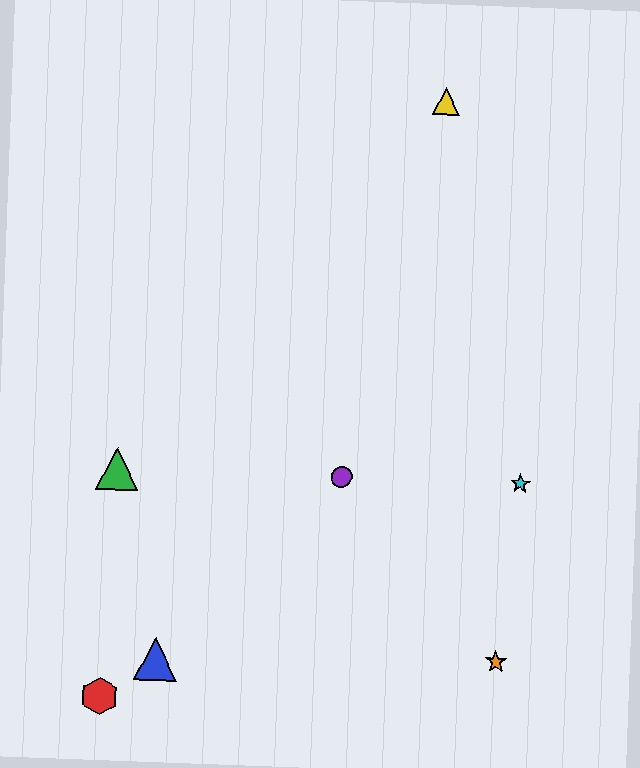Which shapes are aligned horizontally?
The green triangle, the purple circle, the cyan star are aligned horizontally.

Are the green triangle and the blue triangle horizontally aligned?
No, the green triangle is at y≈469 and the blue triangle is at y≈659.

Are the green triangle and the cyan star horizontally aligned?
Yes, both are at y≈469.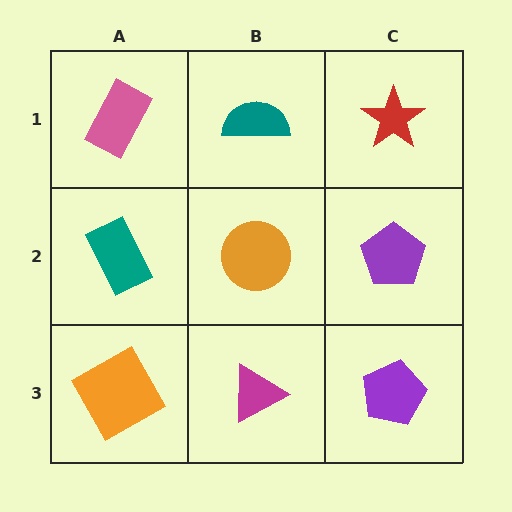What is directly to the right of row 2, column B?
A purple pentagon.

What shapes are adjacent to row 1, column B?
An orange circle (row 2, column B), a pink rectangle (row 1, column A), a red star (row 1, column C).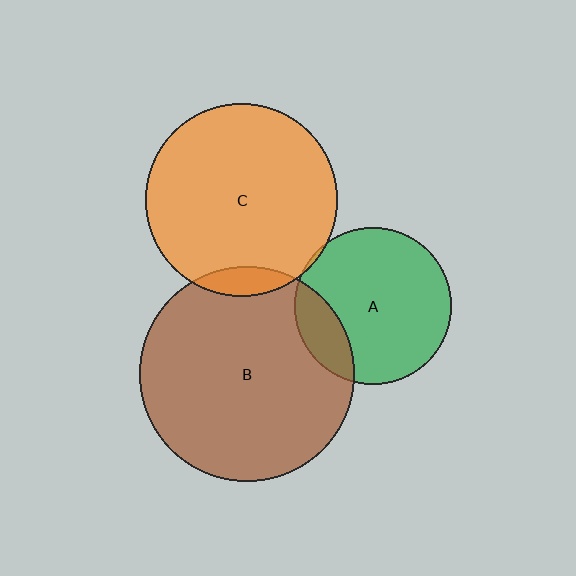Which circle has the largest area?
Circle B (brown).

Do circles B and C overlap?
Yes.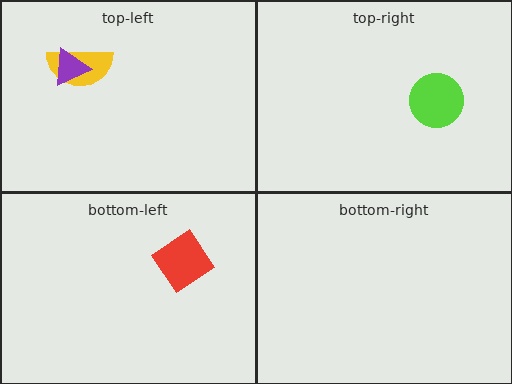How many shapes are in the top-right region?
1.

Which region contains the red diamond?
The bottom-left region.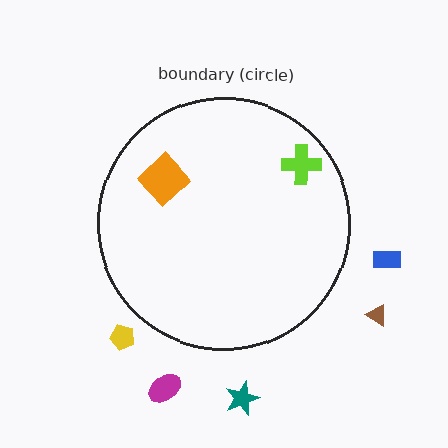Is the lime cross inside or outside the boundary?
Inside.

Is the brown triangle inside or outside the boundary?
Outside.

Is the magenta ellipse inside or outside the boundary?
Outside.